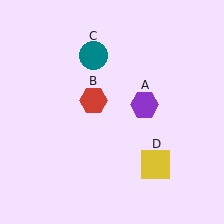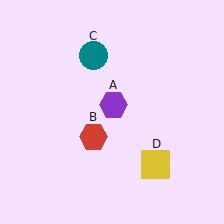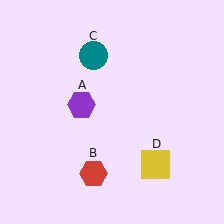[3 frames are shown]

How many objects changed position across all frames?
2 objects changed position: purple hexagon (object A), red hexagon (object B).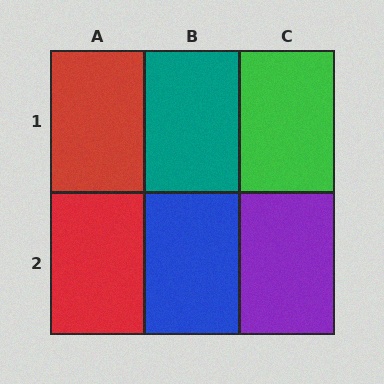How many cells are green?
1 cell is green.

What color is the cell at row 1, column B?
Teal.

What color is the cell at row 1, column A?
Red.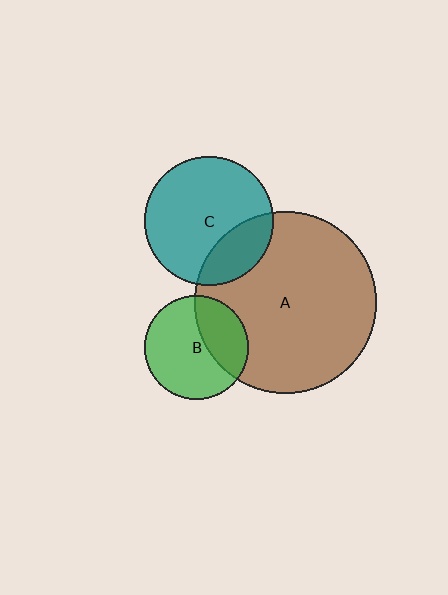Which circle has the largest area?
Circle A (brown).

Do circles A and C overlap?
Yes.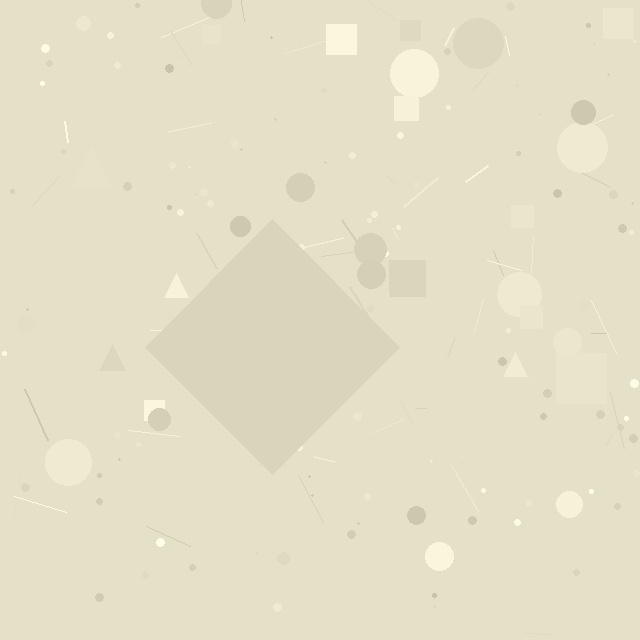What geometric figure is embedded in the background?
A diamond is embedded in the background.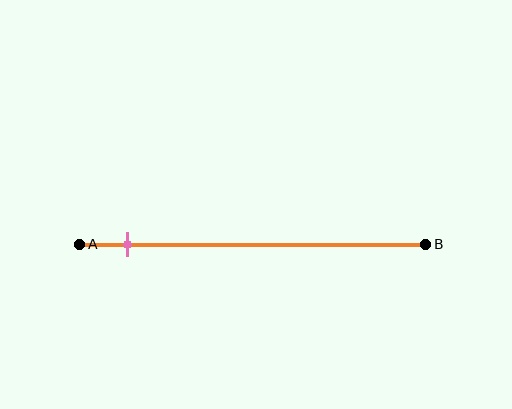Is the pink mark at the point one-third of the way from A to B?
No, the mark is at about 15% from A, not at the 33% one-third point.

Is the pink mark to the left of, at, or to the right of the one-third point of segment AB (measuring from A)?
The pink mark is to the left of the one-third point of segment AB.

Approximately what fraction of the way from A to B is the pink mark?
The pink mark is approximately 15% of the way from A to B.